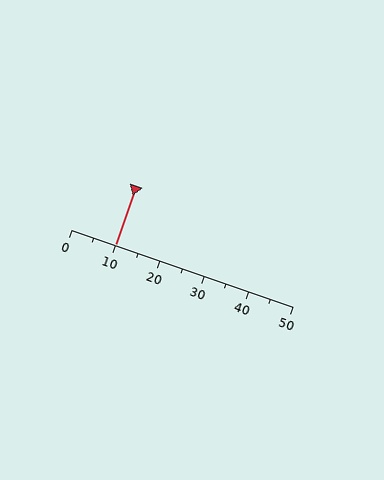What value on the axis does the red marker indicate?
The marker indicates approximately 10.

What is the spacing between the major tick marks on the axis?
The major ticks are spaced 10 apart.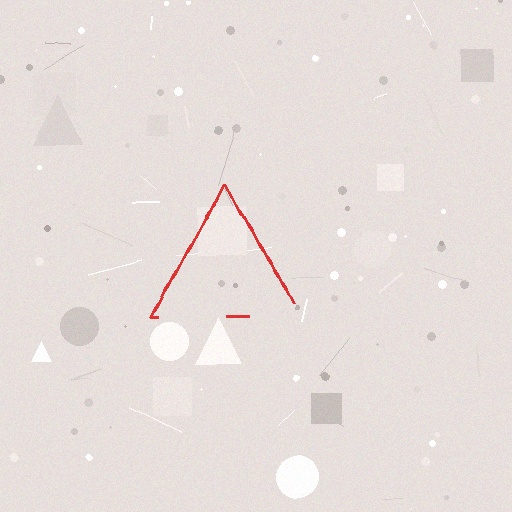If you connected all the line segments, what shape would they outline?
They would outline a triangle.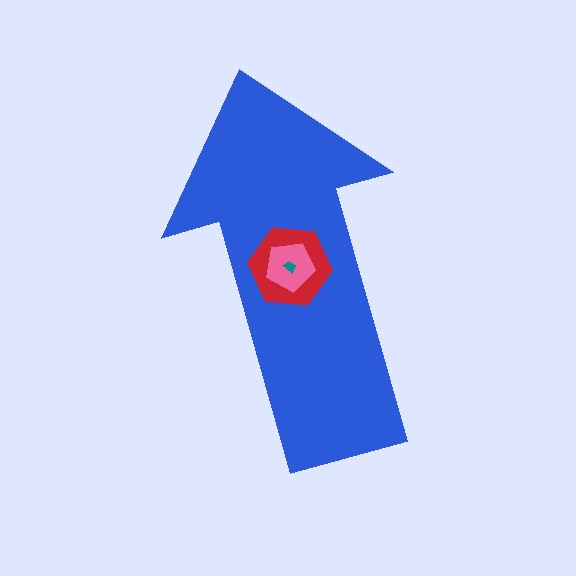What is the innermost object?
The teal trapezoid.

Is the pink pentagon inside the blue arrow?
Yes.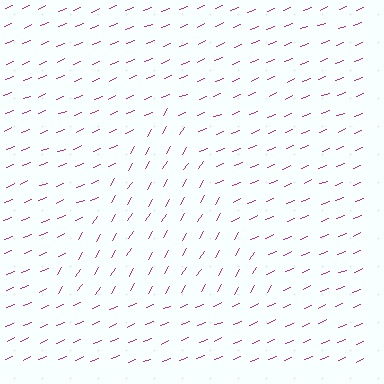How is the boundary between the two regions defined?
The boundary is defined purely by a change in line orientation (approximately 36 degrees difference). All lines are the same color and thickness.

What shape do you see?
I see a triangle.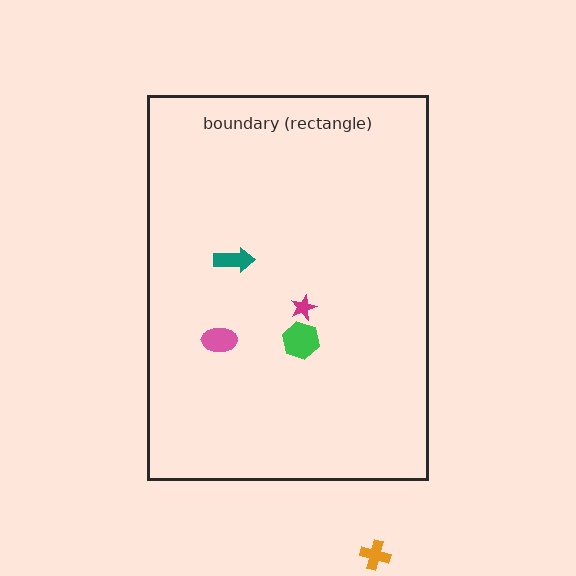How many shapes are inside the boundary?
4 inside, 1 outside.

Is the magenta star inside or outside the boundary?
Inside.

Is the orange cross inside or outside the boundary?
Outside.